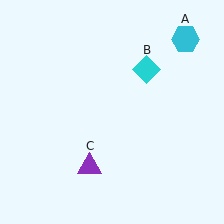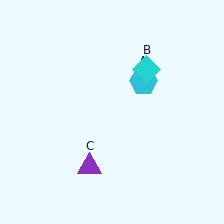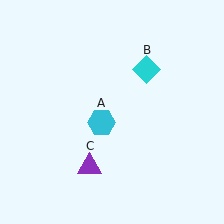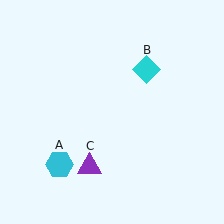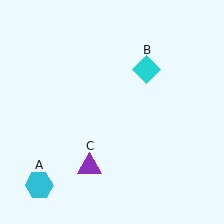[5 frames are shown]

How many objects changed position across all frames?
1 object changed position: cyan hexagon (object A).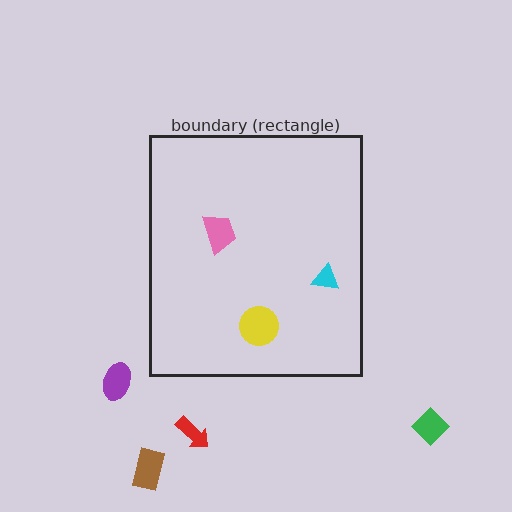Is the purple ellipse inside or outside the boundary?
Outside.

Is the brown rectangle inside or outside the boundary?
Outside.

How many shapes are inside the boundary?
3 inside, 4 outside.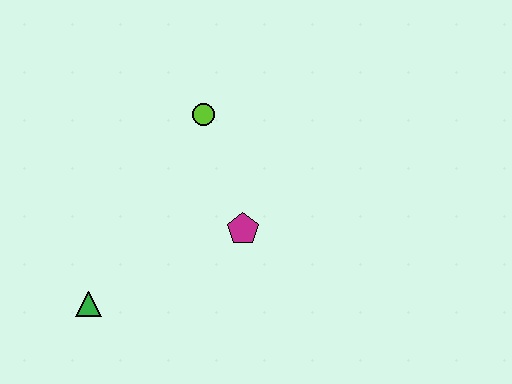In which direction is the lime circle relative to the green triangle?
The lime circle is above the green triangle.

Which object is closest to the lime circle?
The magenta pentagon is closest to the lime circle.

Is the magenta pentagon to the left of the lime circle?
No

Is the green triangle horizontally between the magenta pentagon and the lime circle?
No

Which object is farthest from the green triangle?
The lime circle is farthest from the green triangle.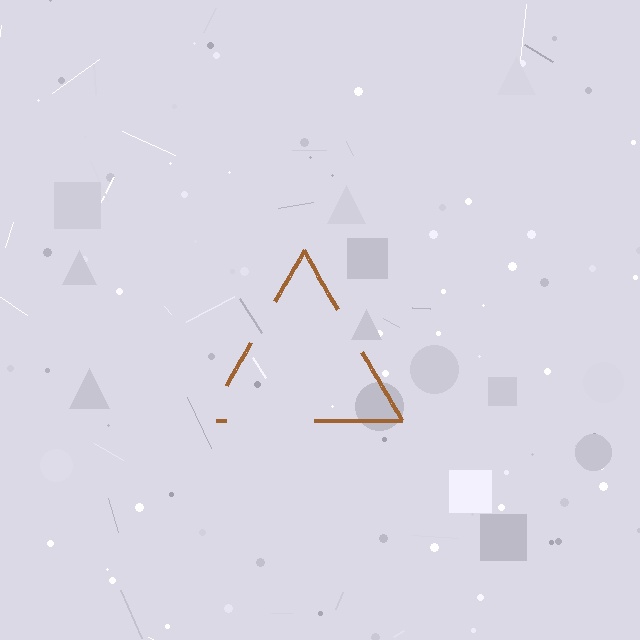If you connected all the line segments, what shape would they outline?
They would outline a triangle.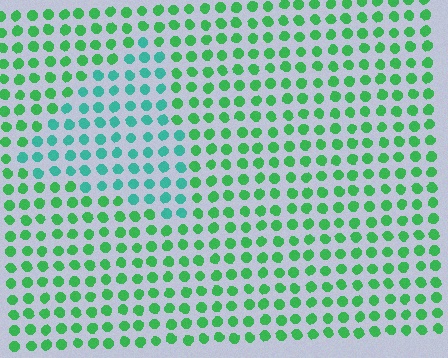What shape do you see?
I see a triangle.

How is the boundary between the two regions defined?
The boundary is defined purely by a slight shift in hue (about 37 degrees). Spacing, size, and orientation are identical on both sides.